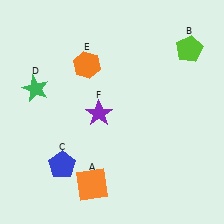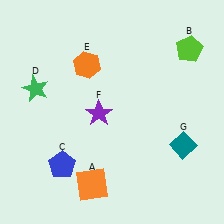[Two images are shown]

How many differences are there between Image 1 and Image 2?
There is 1 difference between the two images.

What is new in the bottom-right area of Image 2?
A teal diamond (G) was added in the bottom-right area of Image 2.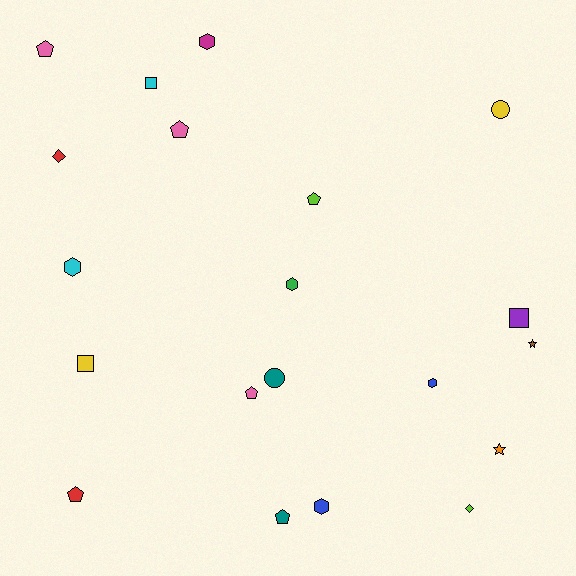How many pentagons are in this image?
There are 6 pentagons.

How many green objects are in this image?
There is 1 green object.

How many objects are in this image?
There are 20 objects.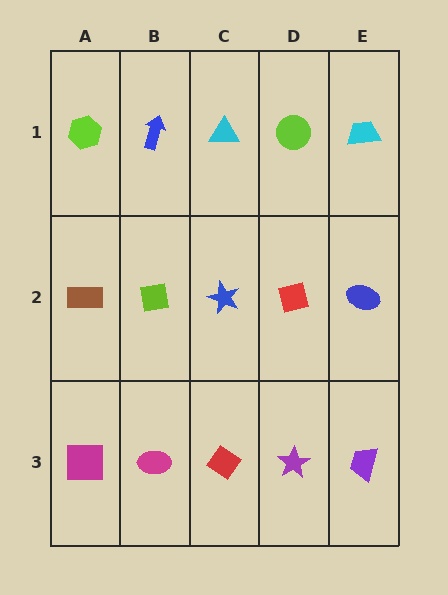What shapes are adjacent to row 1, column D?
A red square (row 2, column D), a cyan triangle (row 1, column C), a cyan trapezoid (row 1, column E).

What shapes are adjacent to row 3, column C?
A blue star (row 2, column C), a magenta ellipse (row 3, column B), a purple star (row 3, column D).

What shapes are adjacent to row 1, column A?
A brown rectangle (row 2, column A), a blue arrow (row 1, column B).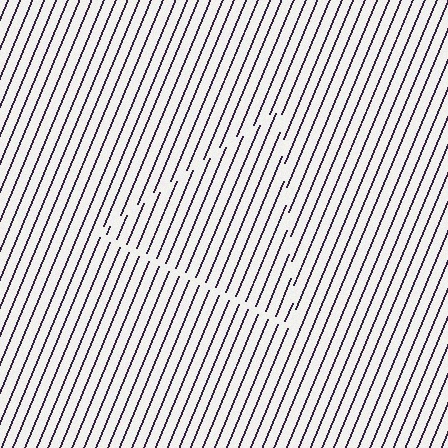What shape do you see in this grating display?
An illusory triangle. The interior of the shape contains the same grating, shifted by half a period — the contour is defined by the phase discontinuity where line-ends from the inner and outer gratings abut.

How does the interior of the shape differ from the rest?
The interior of the shape contains the same grating, shifted by half a period — the contour is defined by the phase discontinuity where line-ends from the inner and outer gratings abut.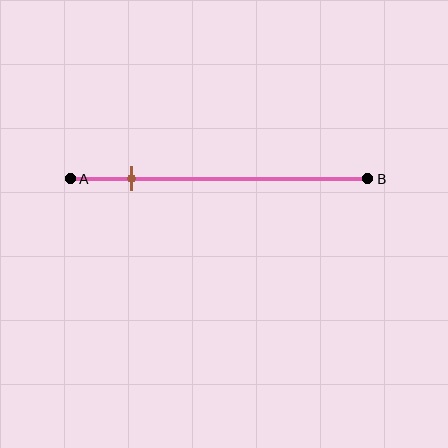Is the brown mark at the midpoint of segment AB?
No, the mark is at about 20% from A, not at the 50% midpoint.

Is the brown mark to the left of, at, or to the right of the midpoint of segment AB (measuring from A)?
The brown mark is to the left of the midpoint of segment AB.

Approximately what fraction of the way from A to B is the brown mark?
The brown mark is approximately 20% of the way from A to B.